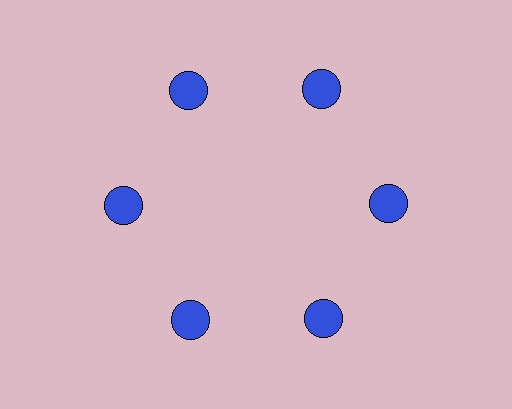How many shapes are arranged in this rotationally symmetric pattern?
There are 6 shapes, arranged in 6 groups of 1.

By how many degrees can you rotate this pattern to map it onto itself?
The pattern maps onto itself every 60 degrees of rotation.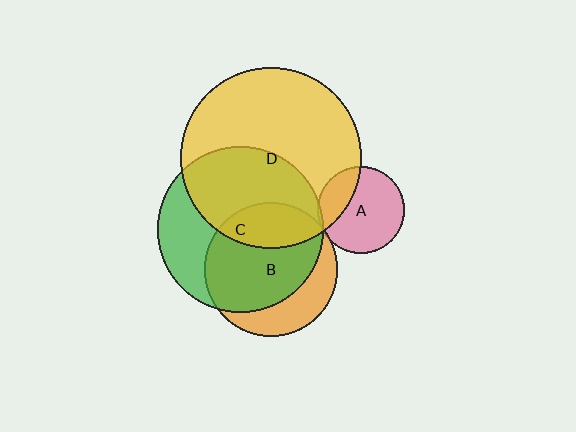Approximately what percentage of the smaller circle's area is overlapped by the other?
Approximately 5%.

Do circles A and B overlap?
Yes.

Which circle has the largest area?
Circle D (yellow).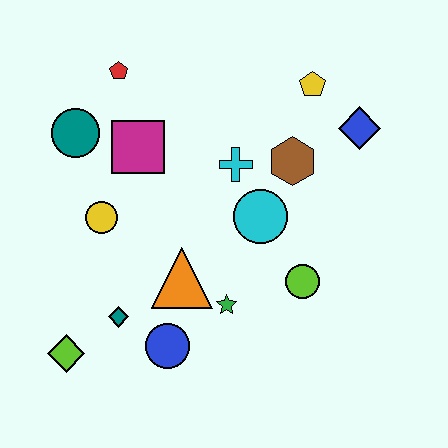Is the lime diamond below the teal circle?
Yes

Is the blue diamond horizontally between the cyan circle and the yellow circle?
No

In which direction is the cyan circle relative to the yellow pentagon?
The cyan circle is below the yellow pentagon.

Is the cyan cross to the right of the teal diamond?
Yes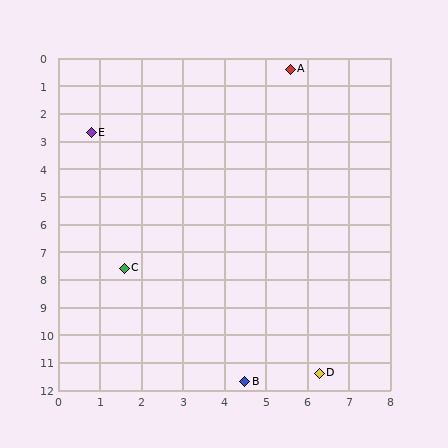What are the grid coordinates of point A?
Point A is at approximately (5.6, 0.4).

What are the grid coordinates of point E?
Point E is at approximately (0.8, 2.7).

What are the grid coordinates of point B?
Point B is at approximately (4.5, 11.7).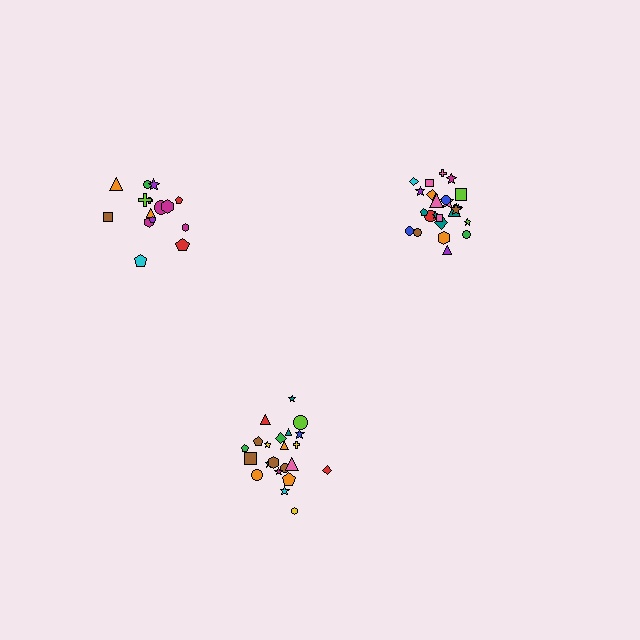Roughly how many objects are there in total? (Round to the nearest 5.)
Roughly 60 objects in total.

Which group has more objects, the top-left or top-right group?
The top-right group.